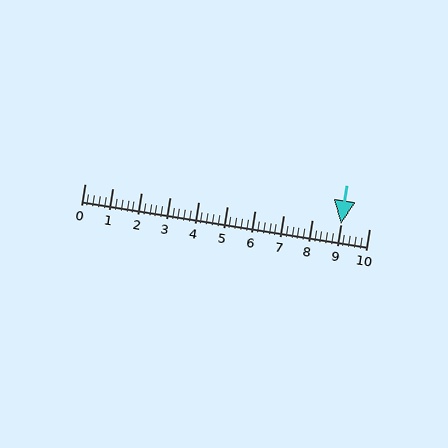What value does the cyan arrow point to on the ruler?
The cyan arrow points to approximately 9.0.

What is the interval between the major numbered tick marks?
The major tick marks are spaced 1 units apart.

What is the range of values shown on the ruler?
The ruler shows values from 0 to 10.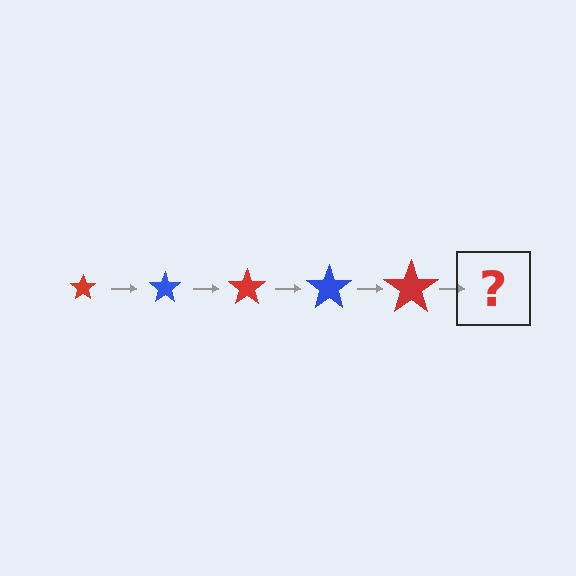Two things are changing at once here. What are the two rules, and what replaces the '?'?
The two rules are that the star grows larger each step and the color cycles through red and blue. The '?' should be a blue star, larger than the previous one.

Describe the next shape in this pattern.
It should be a blue star, larger than the previous one.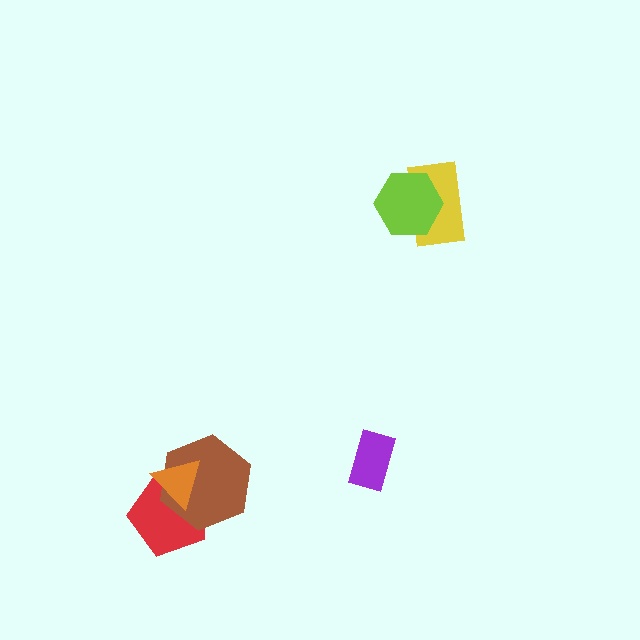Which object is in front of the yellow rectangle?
The lime hexagon is in front of the yellow rectangle.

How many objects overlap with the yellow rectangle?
1 object overlaps with the yellow rectangle.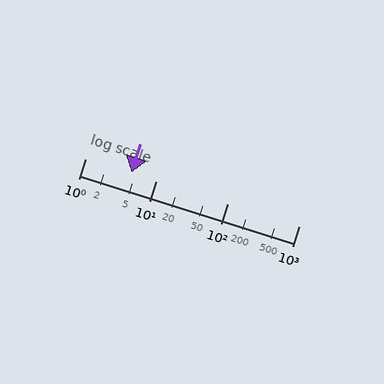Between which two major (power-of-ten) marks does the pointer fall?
The pointer is between 1 and 10.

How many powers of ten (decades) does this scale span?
The scale spans 3 decades, from 1 to 1000.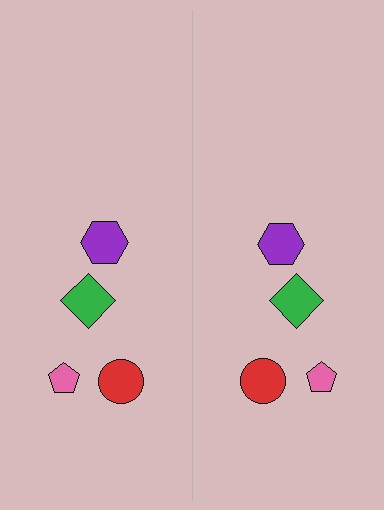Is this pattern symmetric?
Yes, this pattern has bilateral (reflection) symmetry.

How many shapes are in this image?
There are 8 shapes in this image.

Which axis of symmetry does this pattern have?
The pattern has a vertical axis of symmetry running through the center of the image.